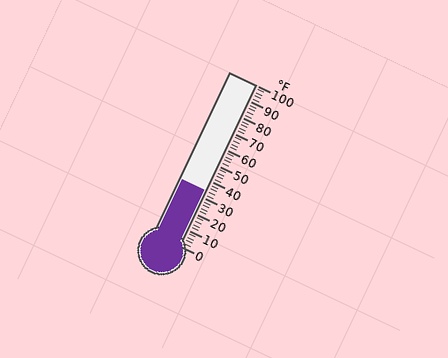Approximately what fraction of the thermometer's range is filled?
The thermometer is filled to approximately 35% of its range.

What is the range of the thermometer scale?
The thermometer scale ranges from 0°F to 100°F.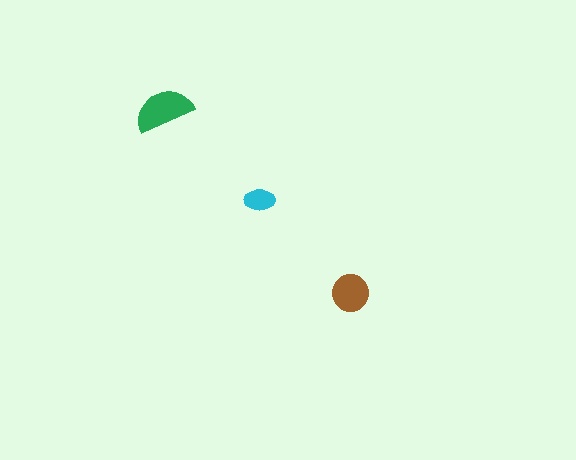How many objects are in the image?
There are 3 objects in the image.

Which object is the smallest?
The cyan ellipse.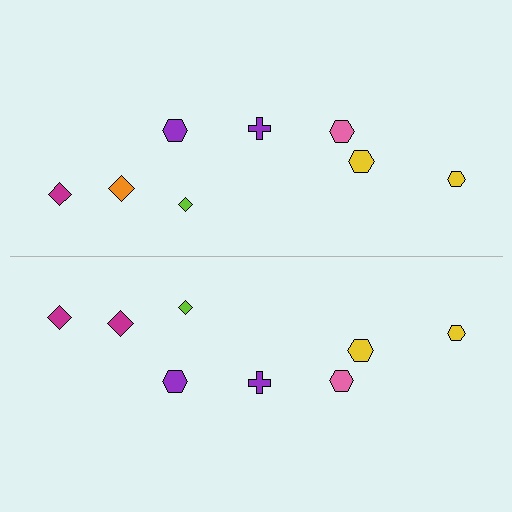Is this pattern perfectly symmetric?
No, the pattern is not perfectly symmetric. The magenta diamond on the bottom side breaks the symmetry — its mirror counterpart is orange.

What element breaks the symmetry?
The magenta diamond on the bottom side breaks the symmetry — its mirror counterpart is orange.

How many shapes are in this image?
There are 16 shapes in this image.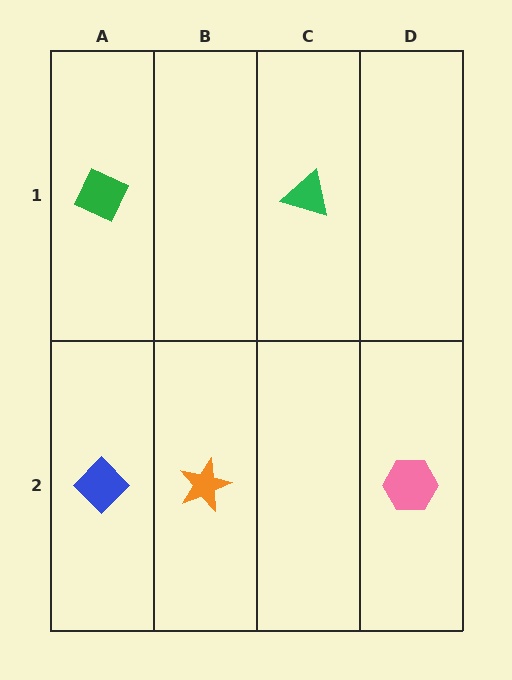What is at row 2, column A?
A blue diamond.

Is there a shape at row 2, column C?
No, that cell is empty.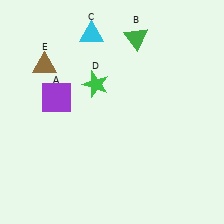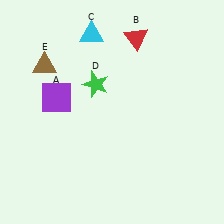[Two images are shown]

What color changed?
The triangle (B) changed from green in Image 1 to red in Image 2.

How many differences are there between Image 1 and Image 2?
There is 1 difference between the two images.